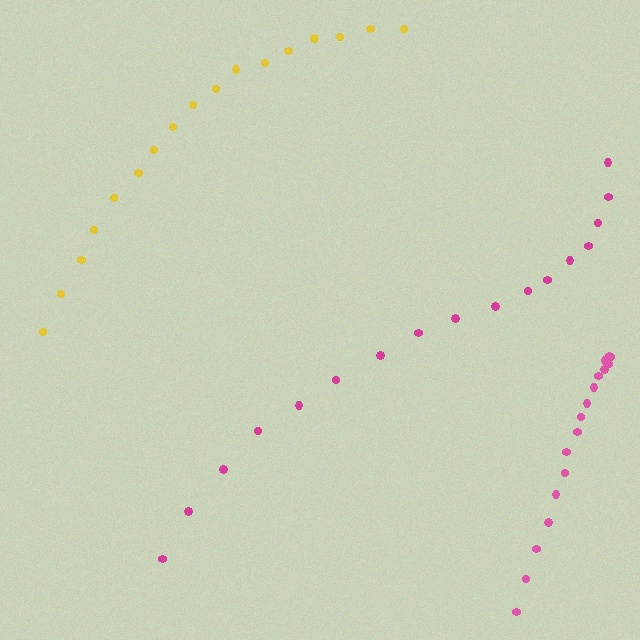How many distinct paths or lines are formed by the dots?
There are 3 distinct paths.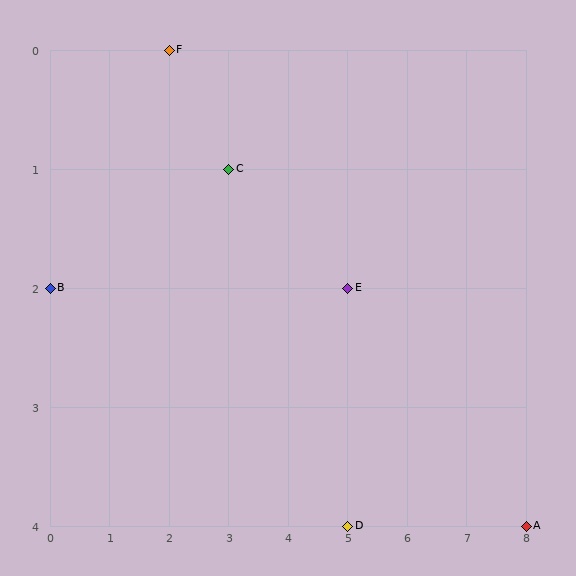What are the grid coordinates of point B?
Point B is at grid coordinates (0, 2).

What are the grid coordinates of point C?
Point C is at grid coordinates (3, 1).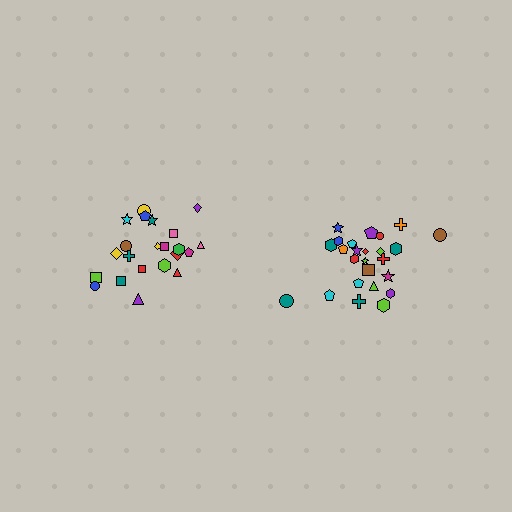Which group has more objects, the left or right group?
The right group.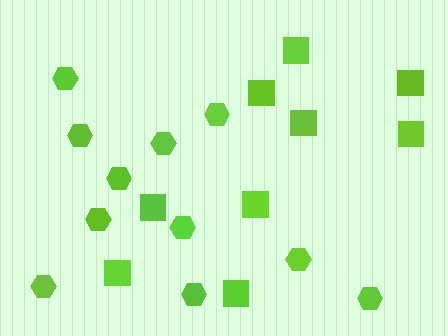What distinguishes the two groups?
There are 2 groups: one group of hexagons (11) and one group of squares (9).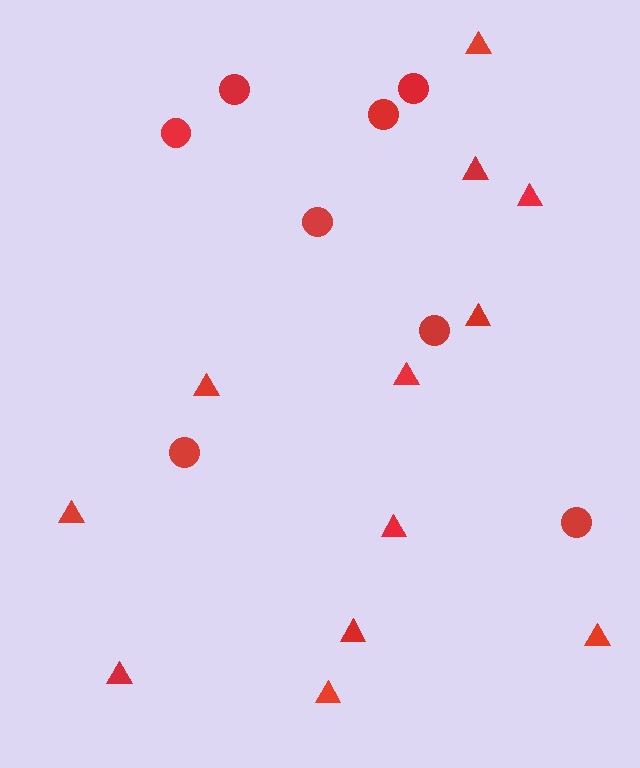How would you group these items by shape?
There are 2 groups: one group of circles (8) and one group of triangles (12).